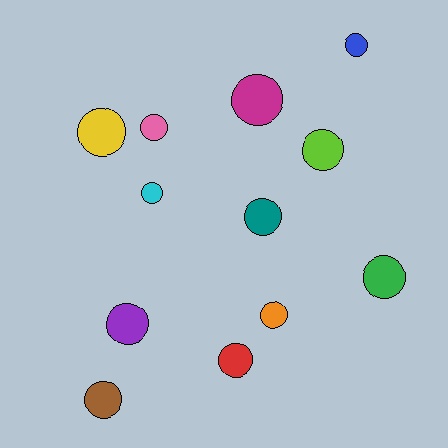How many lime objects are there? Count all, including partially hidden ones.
There is 1 lime object.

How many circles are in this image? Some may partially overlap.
There are 12 circles.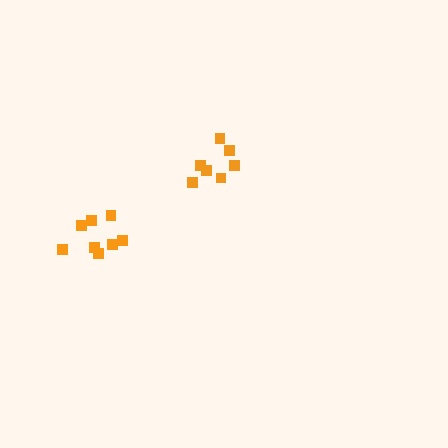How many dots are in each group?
Group 1: 7 dots, Group 2: 8 dots (15 total).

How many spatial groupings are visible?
There are 2 spatial groupings.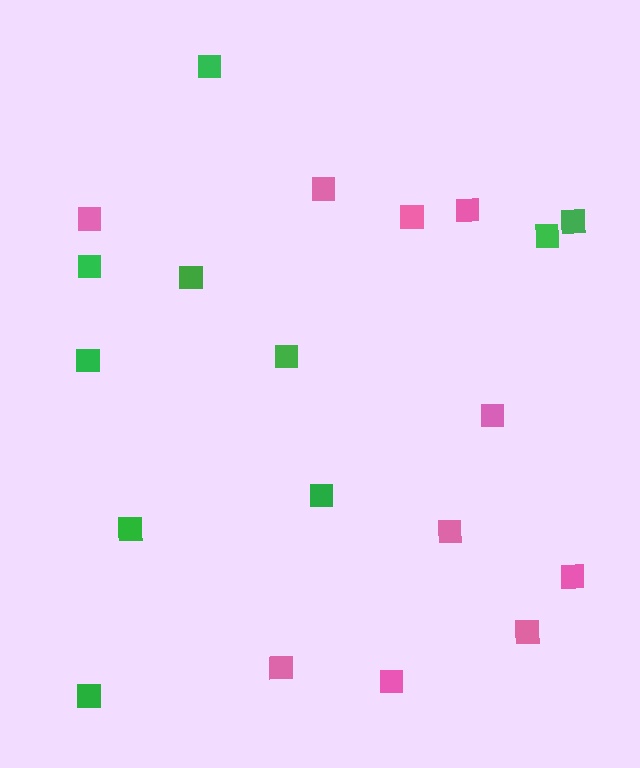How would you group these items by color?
There are 2 groups: one group of pink squares (10) and one group of green squares (10).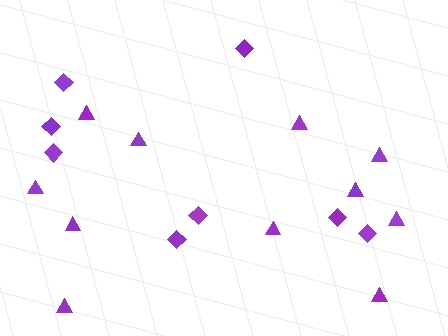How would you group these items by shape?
There are 2 groups: one group of diamonds (8) and one group of triangles (11).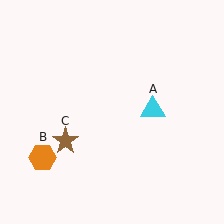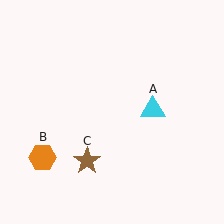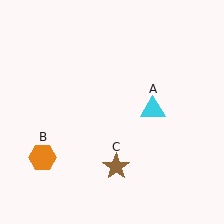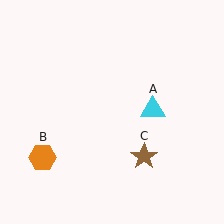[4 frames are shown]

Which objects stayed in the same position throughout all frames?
Cyan triangle (object A) and orange hexagon (object B) remained stationary.